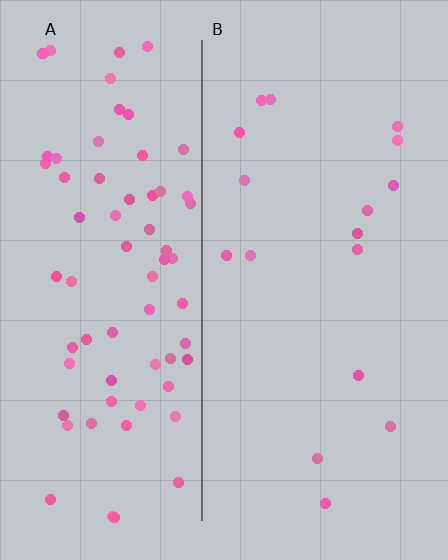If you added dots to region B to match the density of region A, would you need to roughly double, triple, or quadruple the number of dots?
Approximately quadruple.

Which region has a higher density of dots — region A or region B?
A (the left).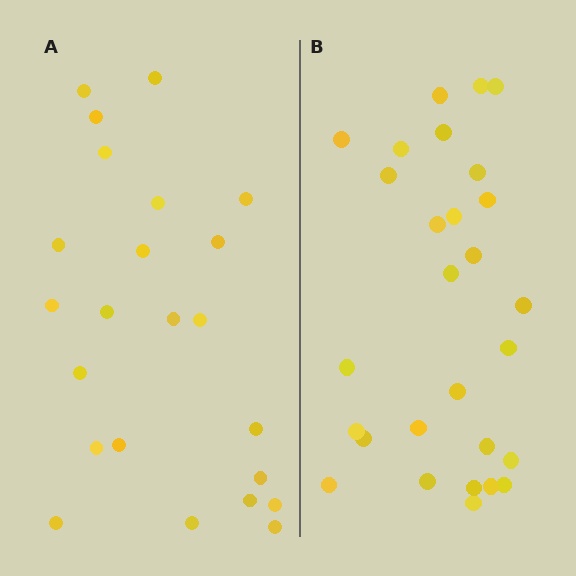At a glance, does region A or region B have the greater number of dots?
Region B (the right region) has more dots.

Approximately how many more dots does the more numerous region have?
Region B has about 5 more dots than region A.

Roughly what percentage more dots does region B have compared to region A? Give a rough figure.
About 20% more.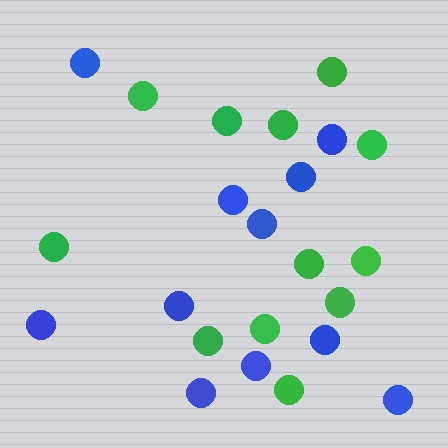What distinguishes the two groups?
There are 2 groups: one group of green circles (12) and one group of blue circles (11).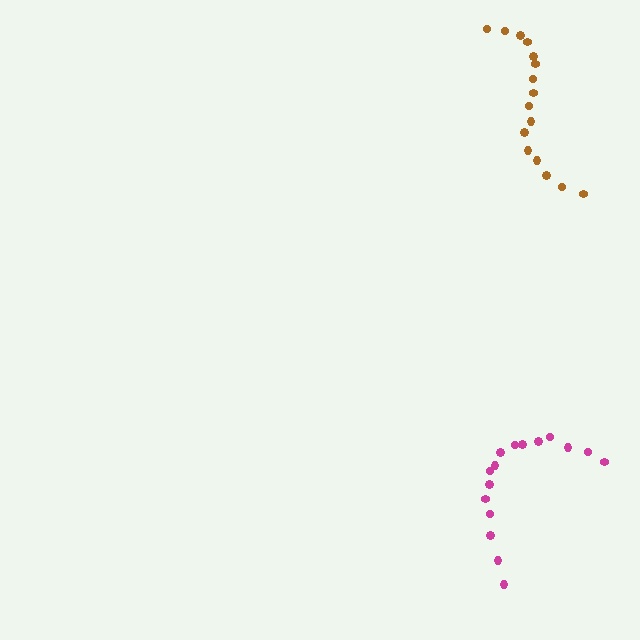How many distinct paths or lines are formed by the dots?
There are 2 distinct paths.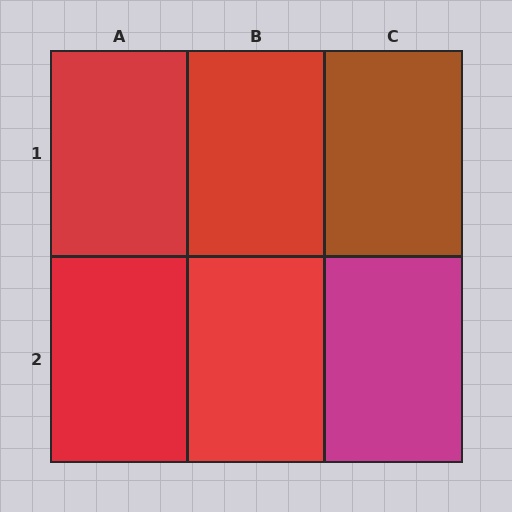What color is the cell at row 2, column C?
Magenta.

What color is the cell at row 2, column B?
Red.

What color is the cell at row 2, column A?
Red.